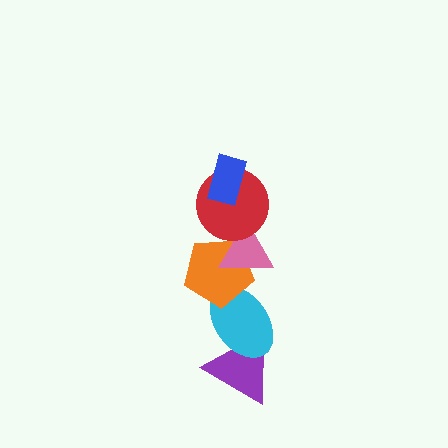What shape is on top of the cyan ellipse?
The orange pentagon is on top of the cyan ellipse.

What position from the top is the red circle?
The red circle is 2nd from the top.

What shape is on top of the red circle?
The blue rectangle is on top of the red circle.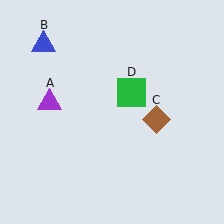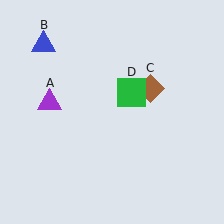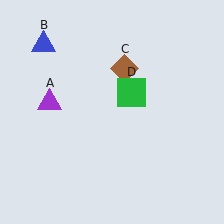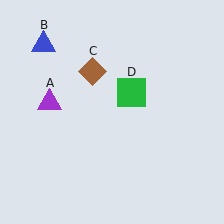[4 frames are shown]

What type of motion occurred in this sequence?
The brown diamond (object C) rotated counterclockwise around the center of the scene.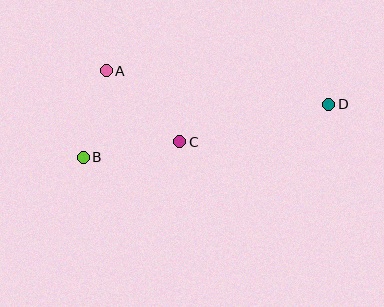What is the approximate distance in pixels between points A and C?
The distance between A and C is approximately 102 pixels.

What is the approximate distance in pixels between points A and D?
The distance between A and D is approximately 225 pixels.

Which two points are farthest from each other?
Points B and D are farthest from each other.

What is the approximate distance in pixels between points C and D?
The distance between C and D is approximately 153 pixels.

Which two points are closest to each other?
Points A and B are closest to each other.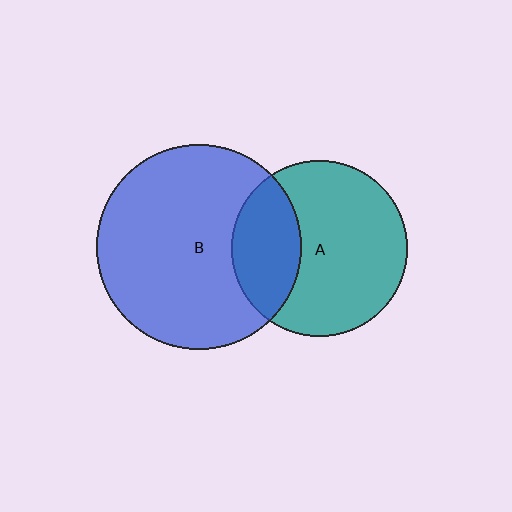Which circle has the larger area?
Circle B (blue).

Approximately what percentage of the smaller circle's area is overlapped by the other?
Approximately 30%.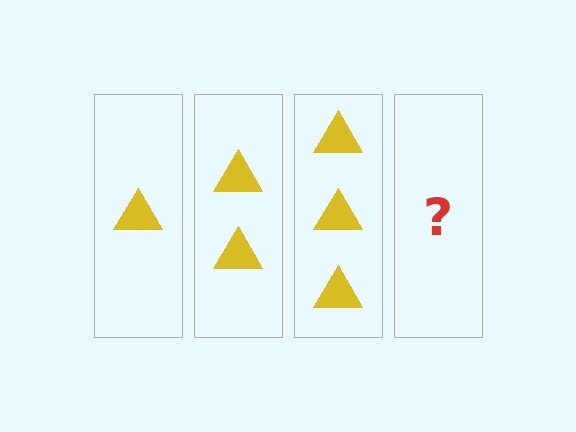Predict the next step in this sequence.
The next step is 4 triangles.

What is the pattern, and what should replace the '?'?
The pattern is that each step adds one more triangle. The '?' should be 4 triangles.